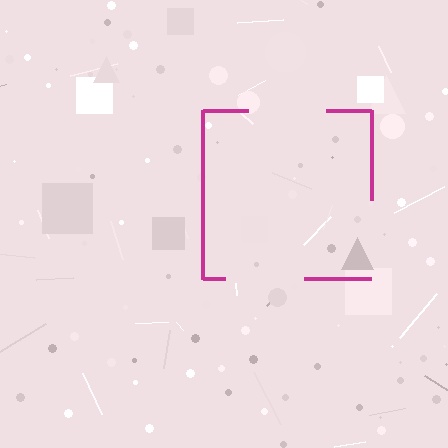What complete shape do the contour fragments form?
The contour fragments form a square.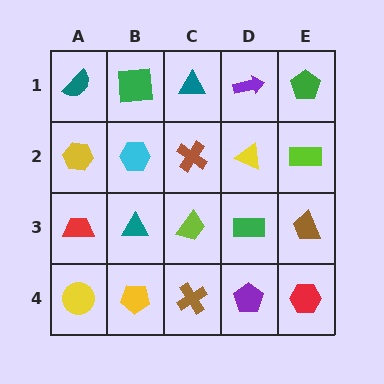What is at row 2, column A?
A yellow hexagon.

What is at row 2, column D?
A yellow triangle.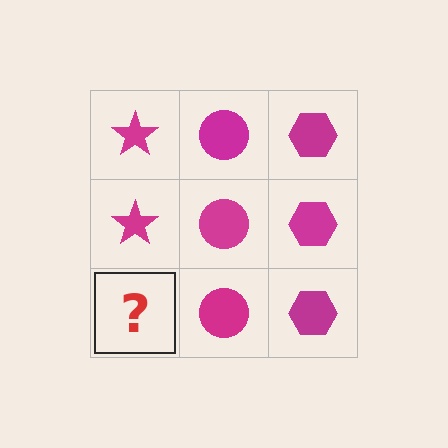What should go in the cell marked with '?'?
The missing cell should contain a magenta star.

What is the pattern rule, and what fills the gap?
The rule is that each column has a consistent shape. The gap should be filled with a magenta star.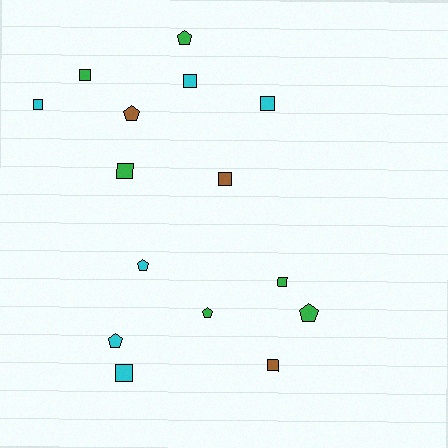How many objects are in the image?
There are 15 objects.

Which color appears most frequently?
Green, with 6 objects.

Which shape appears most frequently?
Square, with 9 objects.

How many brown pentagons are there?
There is 1 brown pentagon.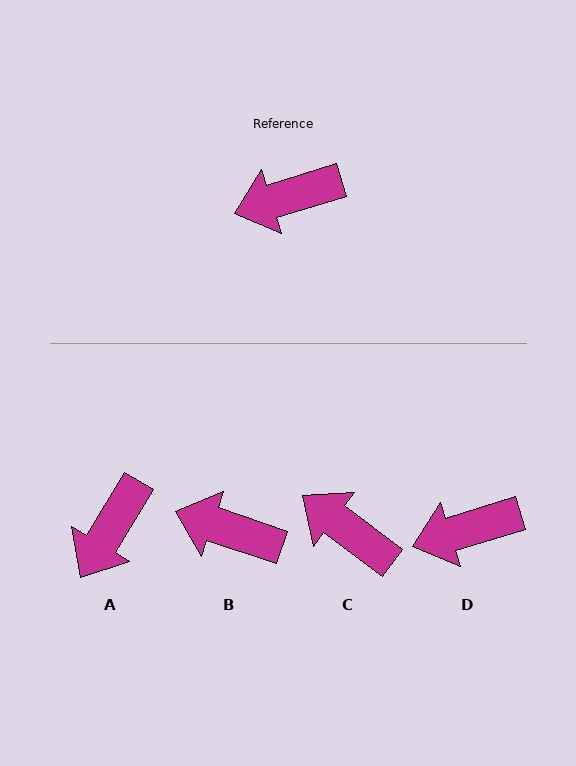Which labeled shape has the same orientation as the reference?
D.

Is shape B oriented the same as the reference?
No, it is off by about 36 degrees.